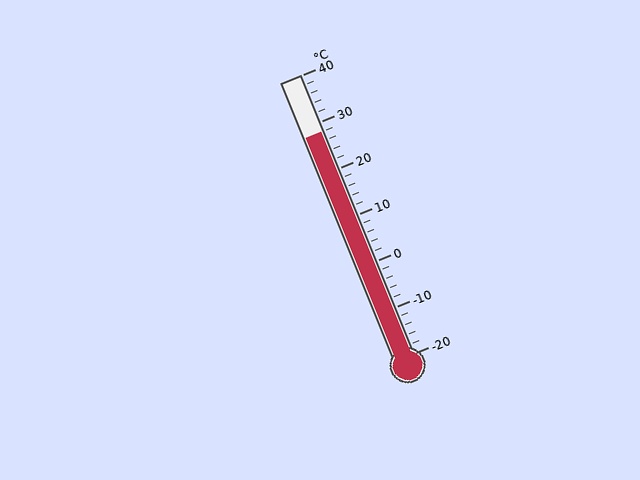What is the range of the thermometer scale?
The thermometer scale ranges from -20°C to 40°C.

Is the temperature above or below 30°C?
The temperature is below 30°C.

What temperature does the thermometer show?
The thermometer shows approximately 28°C.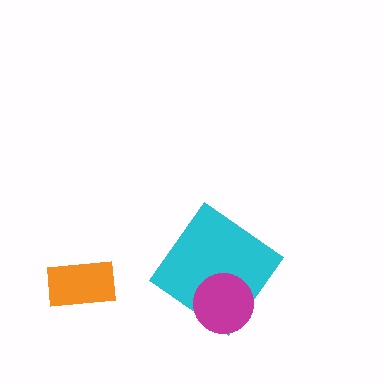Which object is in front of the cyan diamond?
The magenta circle is in front of the cyan diamond.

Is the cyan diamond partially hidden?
Yes, it is partially covered by another shape.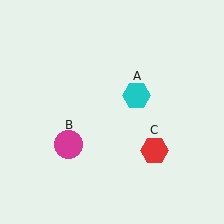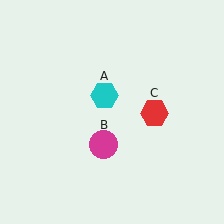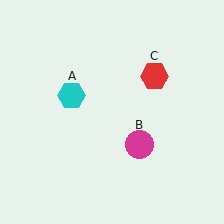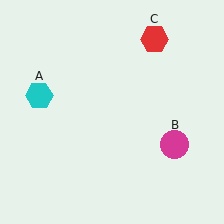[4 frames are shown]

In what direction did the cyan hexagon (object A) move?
The cyan hexagon (object A) moved left.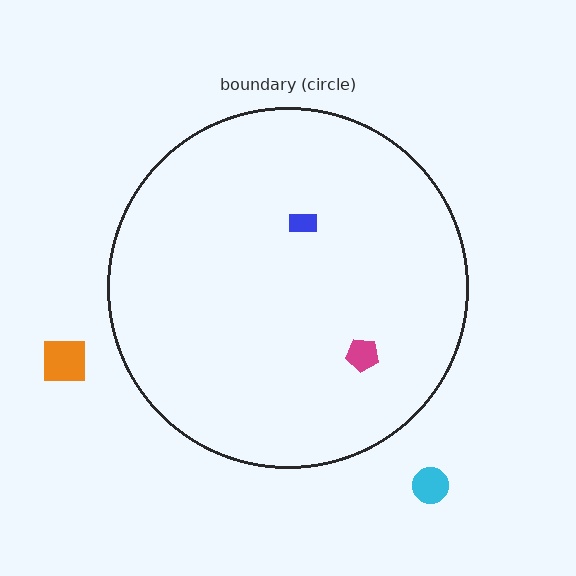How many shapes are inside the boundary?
2 inside, 2 outside.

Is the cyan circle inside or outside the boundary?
Outside.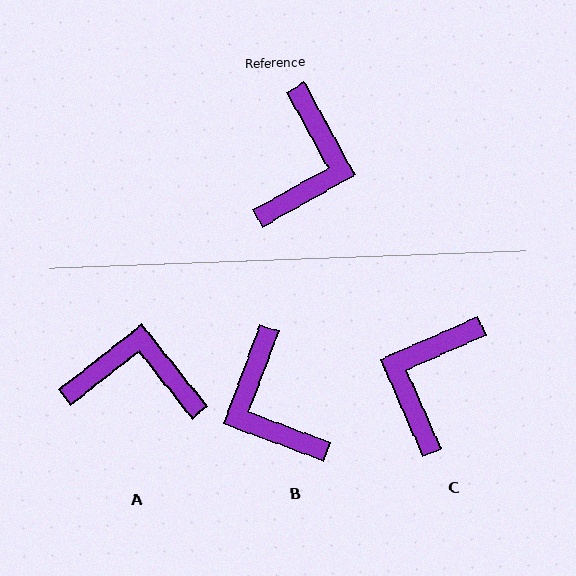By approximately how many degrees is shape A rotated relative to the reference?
Approximately 99 degrees counter-clockwise.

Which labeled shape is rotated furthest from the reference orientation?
C, about 174 degrees away.